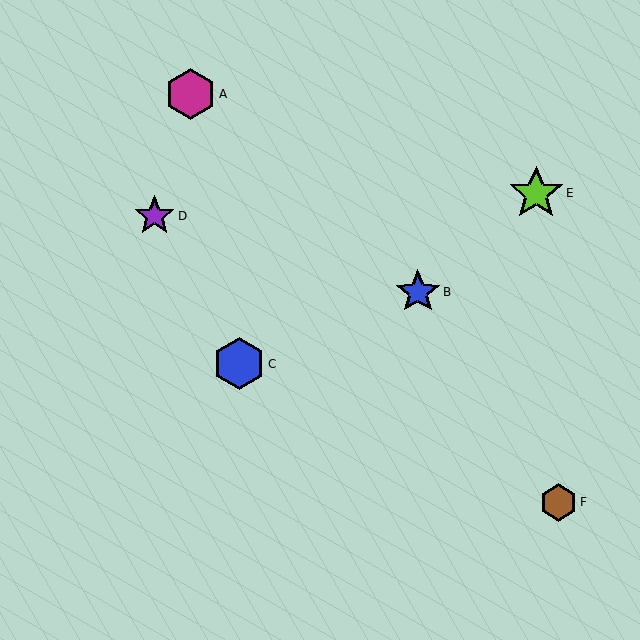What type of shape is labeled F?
Shape F is a brown hexagon.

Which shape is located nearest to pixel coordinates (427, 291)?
The blue star (labeled B) at (418, 292) is nearest to that location.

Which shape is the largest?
The lime star (labeled E) is the largest.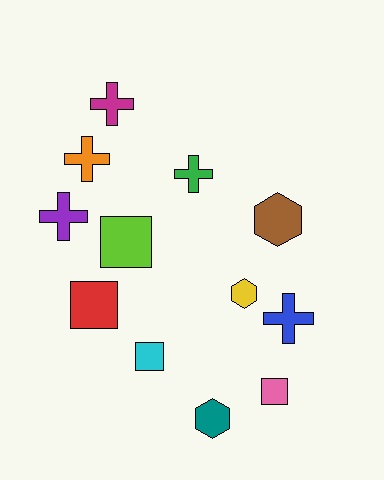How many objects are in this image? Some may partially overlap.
There are 12 objects.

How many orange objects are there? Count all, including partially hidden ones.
There is 1 orange object.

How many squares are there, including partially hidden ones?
There are 4 squares.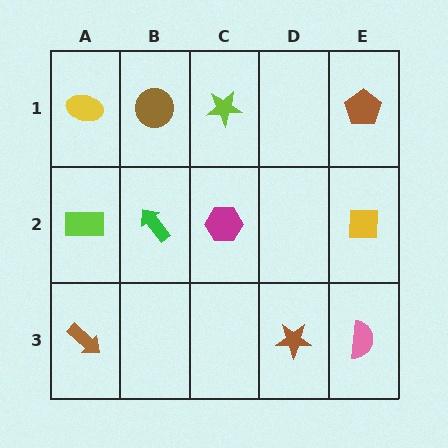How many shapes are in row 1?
4 shapes.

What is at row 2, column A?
A lime rectangle.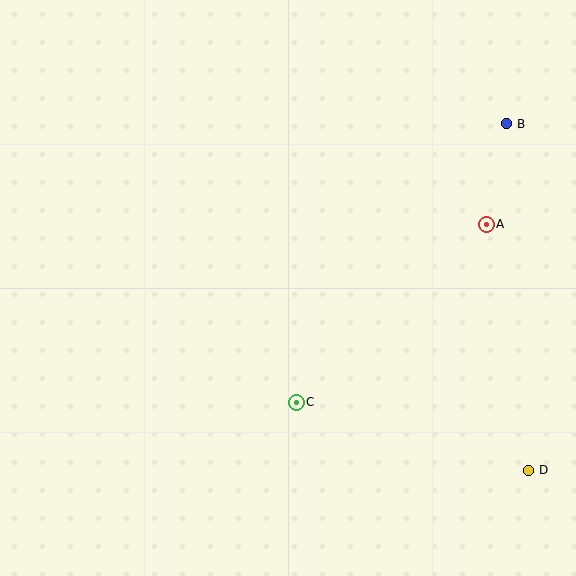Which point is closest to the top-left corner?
Point C is closest to the top-left corner.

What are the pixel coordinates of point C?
Point C is at (296, 402).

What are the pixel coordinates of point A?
Point A is at (486, 224).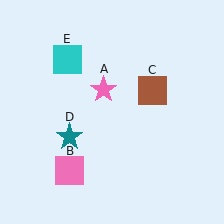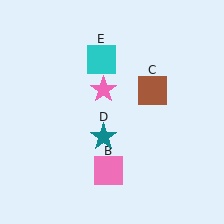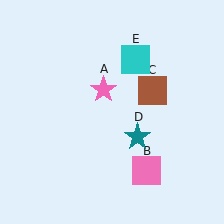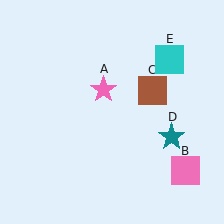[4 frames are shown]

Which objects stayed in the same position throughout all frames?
Pink star (object A) and brown square (object C) remained stationary.